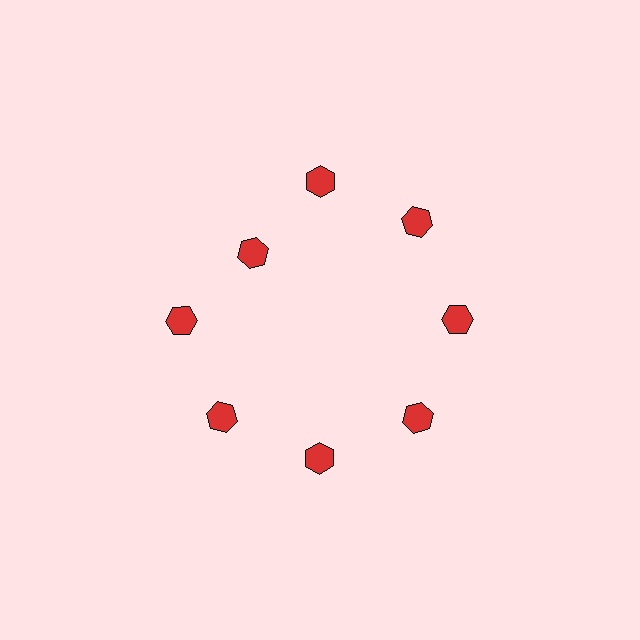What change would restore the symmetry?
The symmetry would be restored by moving it outward, back onto the ring so that all 8 hexagons sit at equal angles and equal distance from the center.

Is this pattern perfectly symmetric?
No. The 8 red hexagons are arranged in a ring, but one element near the 10 o'clock position is pulled inward toward the center, breaking the 8-fold rotational symmetry.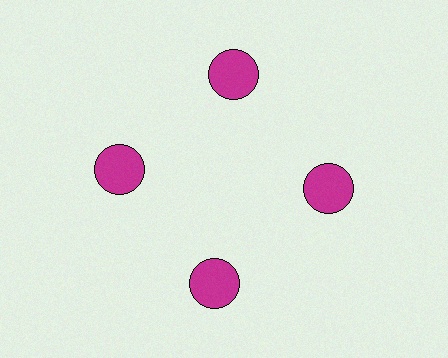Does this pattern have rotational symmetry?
Yes, this pattern has 4-fold rotational symmetry. It looks the same after rotating 90 degrees around the center.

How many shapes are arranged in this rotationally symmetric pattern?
There are 4 shapes, arranged in 4 groups of 1.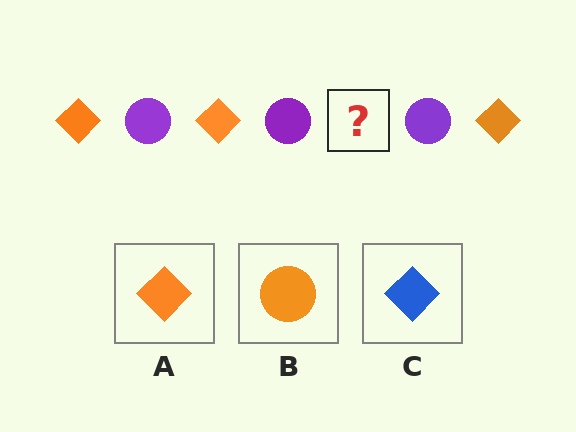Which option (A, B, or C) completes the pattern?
A.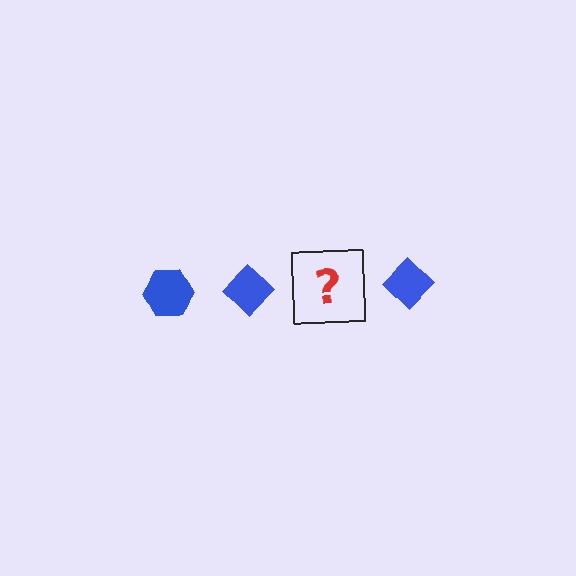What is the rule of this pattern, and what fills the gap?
The rule is that the pattern cycles through hexagon, diamond shapes in blue. The gap should be filled with a blue hexagon.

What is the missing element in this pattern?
The missing element is a blue hexagon.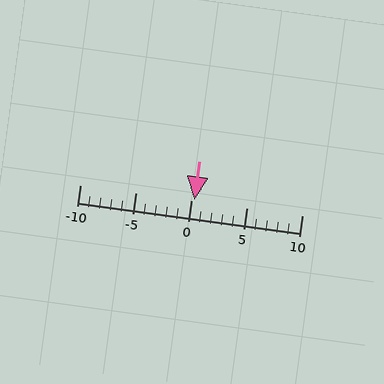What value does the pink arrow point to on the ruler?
The pink arrow points to approximately 0.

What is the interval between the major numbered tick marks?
The major tick marks are spaced 5 units apart.